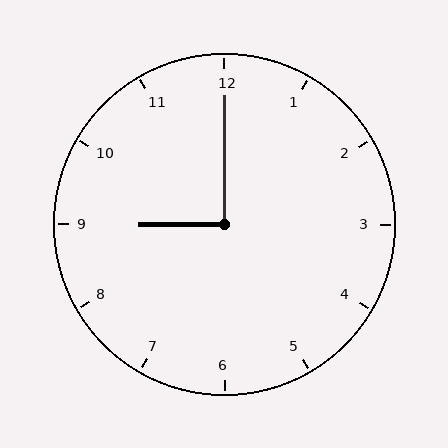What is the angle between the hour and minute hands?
Approximately 90 degrees.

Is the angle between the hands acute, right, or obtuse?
It is right.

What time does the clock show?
9:00.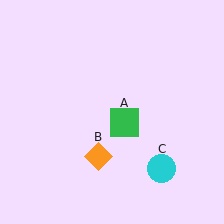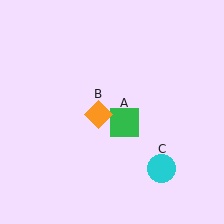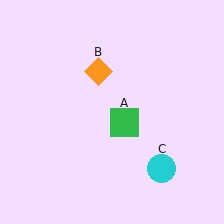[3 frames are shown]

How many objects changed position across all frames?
1 object changed position: orange diamond (object B).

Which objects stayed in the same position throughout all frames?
Green square (object A) and cyan circle (object C) remained stationary.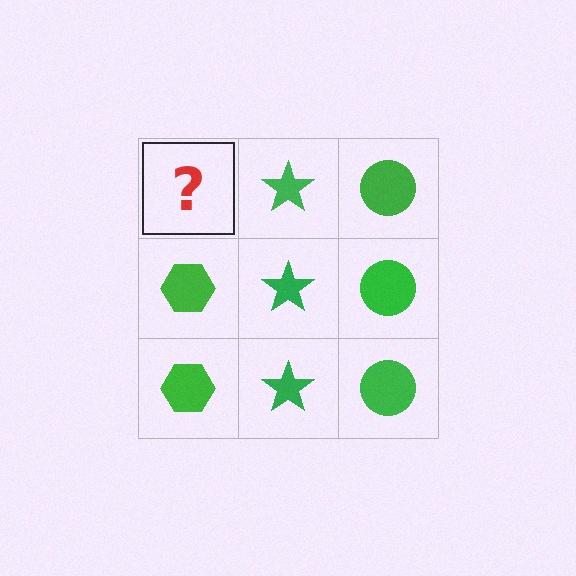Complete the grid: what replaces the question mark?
The question mark should be replaced with a green hexagon.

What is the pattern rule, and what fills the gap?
The rule is that each column has a consistent shape. The gap should be filled with a green hexagon.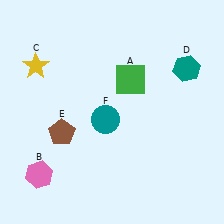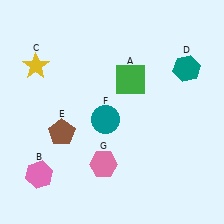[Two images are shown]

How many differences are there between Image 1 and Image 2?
There is 1 difference between the two images.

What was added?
A pink hexagon (G) was added in Image 2.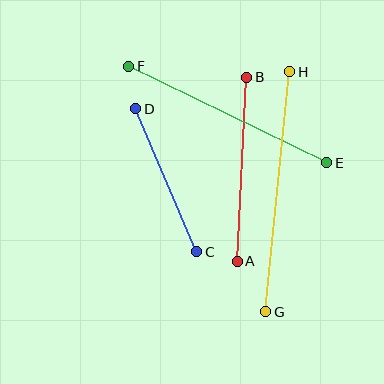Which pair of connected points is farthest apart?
Points G and H are farthest apart.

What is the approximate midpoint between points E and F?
The midpoint is at approximately (228, 115) pixels.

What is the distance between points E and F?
The distance is approximately 220 pixels.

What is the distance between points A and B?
The distance is approximately 184 pixels.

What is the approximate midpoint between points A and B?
The midpoint is at approximately (242, 169) pixels.